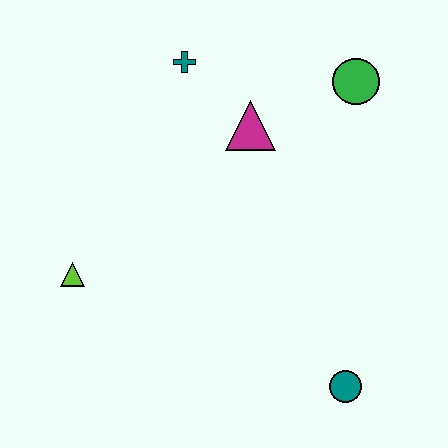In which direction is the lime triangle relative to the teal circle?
The lime triangle is to the left of the teal circle.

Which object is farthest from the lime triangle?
The green circle is farthest from the lime triangle.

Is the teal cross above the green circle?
Yes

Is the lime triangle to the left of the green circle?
Yes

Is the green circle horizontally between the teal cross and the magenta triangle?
No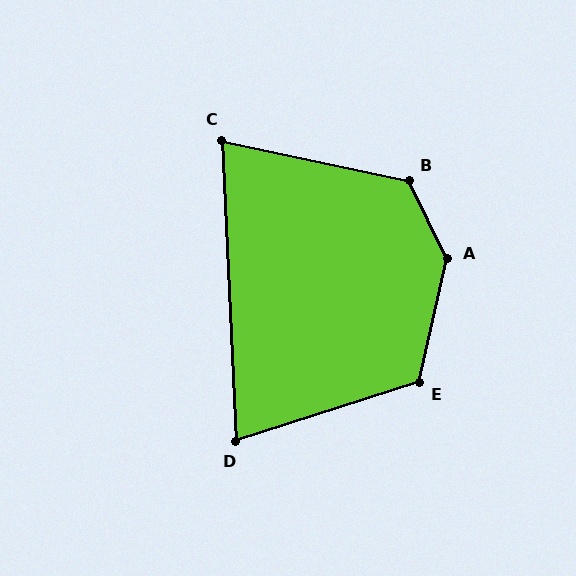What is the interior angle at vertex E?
Approximately 120 degrees (obtuse).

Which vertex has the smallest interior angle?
D, at approximately 75 degrees.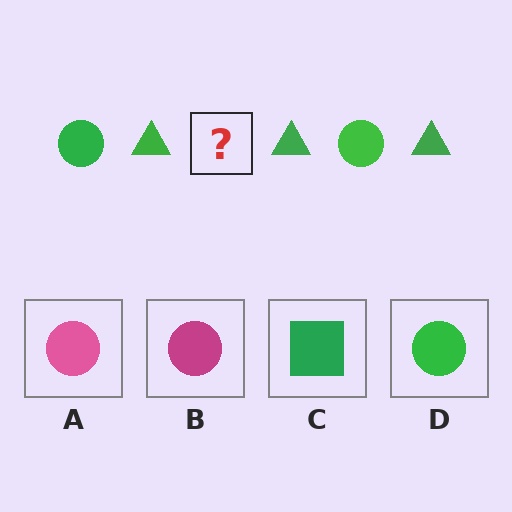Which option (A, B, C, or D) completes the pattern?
D.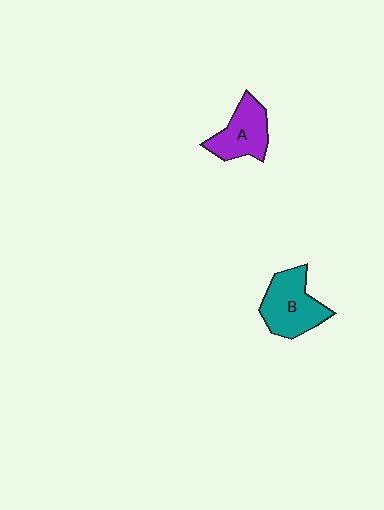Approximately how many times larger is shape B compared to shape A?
Approximately 1.2 times.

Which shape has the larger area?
Shape B (teal).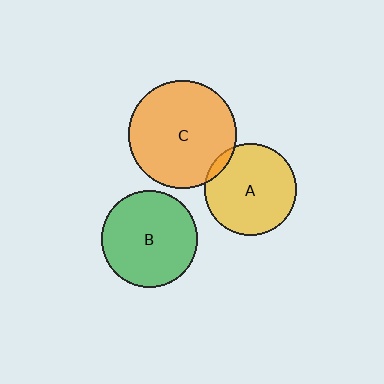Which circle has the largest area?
Circle C (orange).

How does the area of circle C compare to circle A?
Approximately 1.4 times.